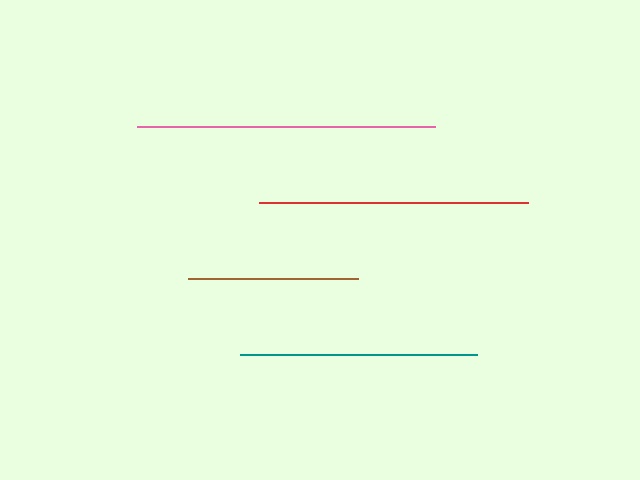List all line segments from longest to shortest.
From longest to shortest: pink, red, teal, brown.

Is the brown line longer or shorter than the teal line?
The teal line is longer than the brown line.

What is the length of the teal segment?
The teal segment is approximately 237 pixels long.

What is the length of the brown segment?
The brown segment is approximately 170 pixels long.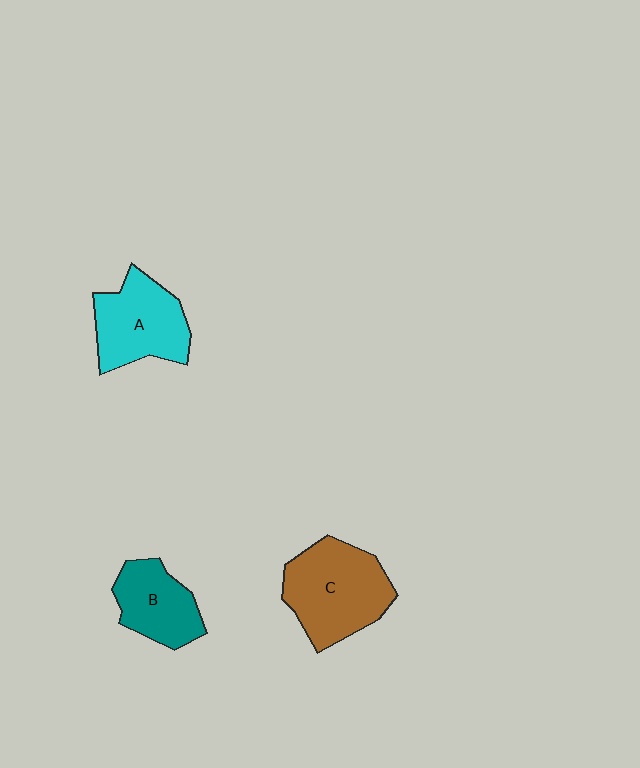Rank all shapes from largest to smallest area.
From largest to smallest: C (brown), A (cyan), B (teal).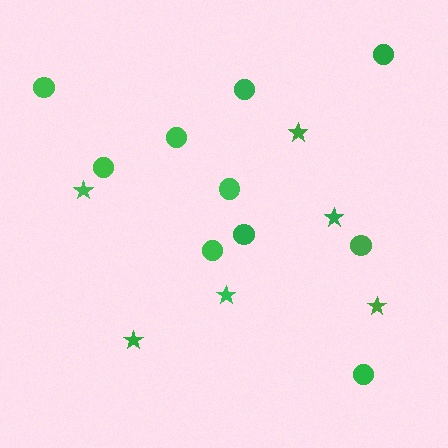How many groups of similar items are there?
There are 2 groups: one group of circles (10) and one group of stars (6).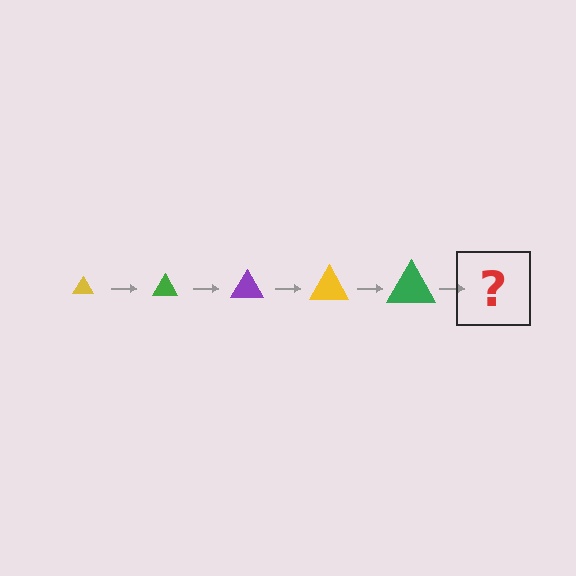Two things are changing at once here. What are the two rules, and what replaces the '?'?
The two rules are that the triangle grows larger each step and the color cycles through yellow, green, and purple. The '?' should be a purple triangle, larger than the previous one.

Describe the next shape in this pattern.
It should be a purple triangle, larger than the previous one.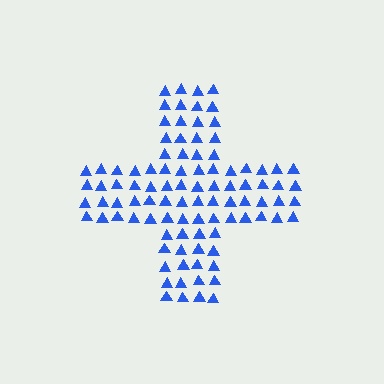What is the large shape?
The large shape is a cross.